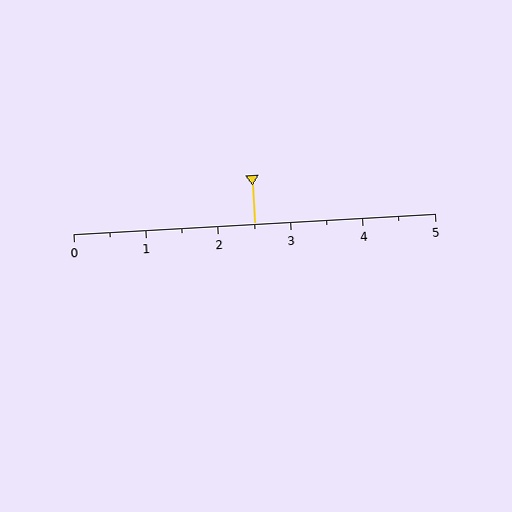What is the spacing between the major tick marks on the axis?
The major ticks are spaced 1 apart.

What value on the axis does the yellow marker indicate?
The marker indicates approximately 2.5.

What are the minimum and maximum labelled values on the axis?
The axis runs from 0 to 5.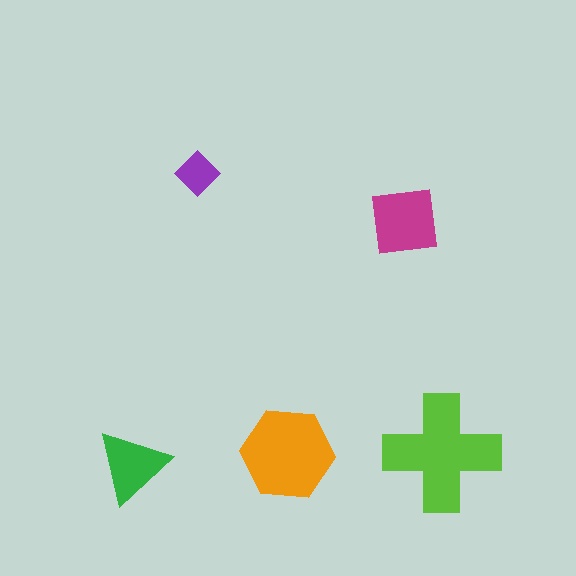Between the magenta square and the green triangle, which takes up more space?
The magenta square.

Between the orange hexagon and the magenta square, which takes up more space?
The orange hexagon.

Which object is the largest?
The lime cross.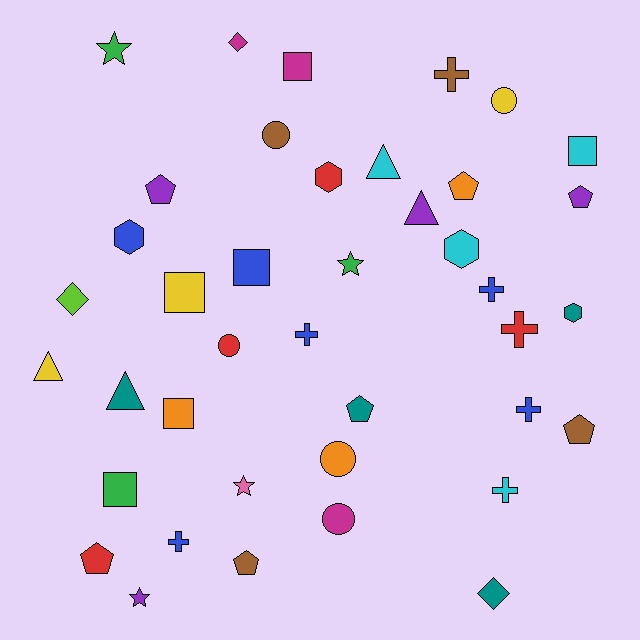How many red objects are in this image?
There are 4 red objects.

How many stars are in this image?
There are 4 stars.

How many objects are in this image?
There are 40 objects.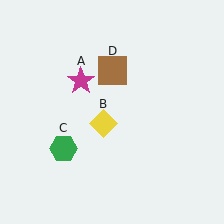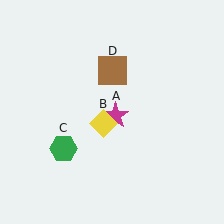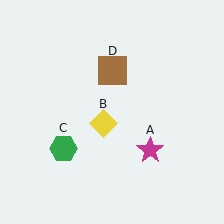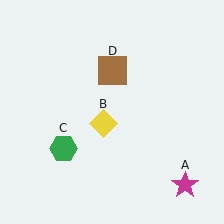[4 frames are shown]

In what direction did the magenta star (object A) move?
The magenta star (object A) moved down and to the right.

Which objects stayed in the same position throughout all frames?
Yellow diamond (object B) and green hexagon (object C) and brown square (object D) remained stationary.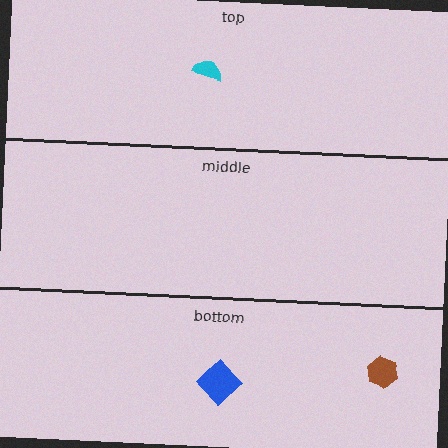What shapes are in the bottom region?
The brown hexagon, the blue diamond.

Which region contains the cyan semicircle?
The top region.